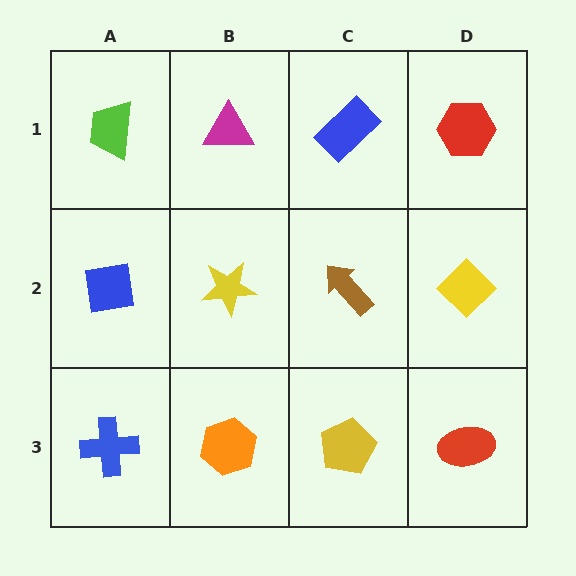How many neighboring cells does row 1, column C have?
3.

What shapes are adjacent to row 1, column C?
A brown arrow (row 2, column C), a magenta triangle (row 1, column B), a red hexagon (row 1, column D).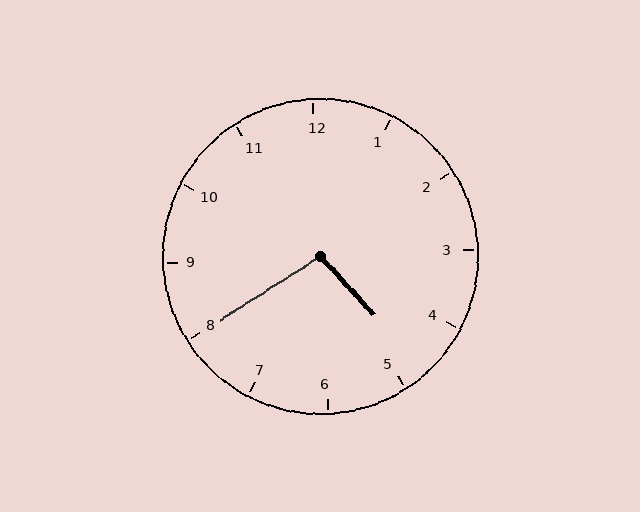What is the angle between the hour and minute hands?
Approximately 100 degrees.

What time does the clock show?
4:40.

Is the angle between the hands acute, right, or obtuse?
It is obtuse.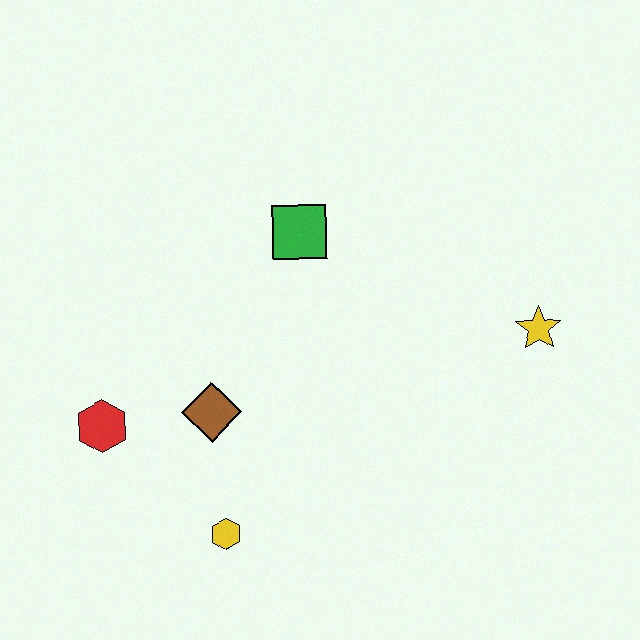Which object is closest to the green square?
The brown diamond is closest to the green square.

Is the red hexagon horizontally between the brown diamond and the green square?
No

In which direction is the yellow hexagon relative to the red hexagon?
The yellow hexagon is to the right of the red hexagon.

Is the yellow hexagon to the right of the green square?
No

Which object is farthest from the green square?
The yellow hexagon is farthest from the green square.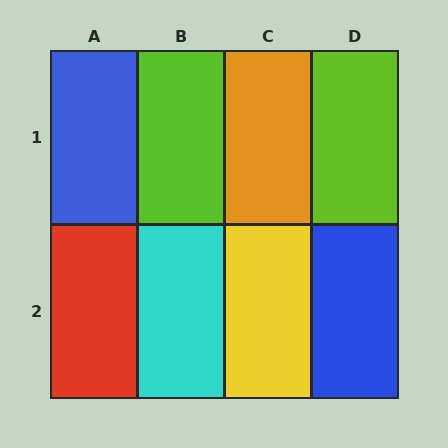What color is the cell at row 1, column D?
Lime.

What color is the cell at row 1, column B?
Lime.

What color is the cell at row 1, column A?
Blue.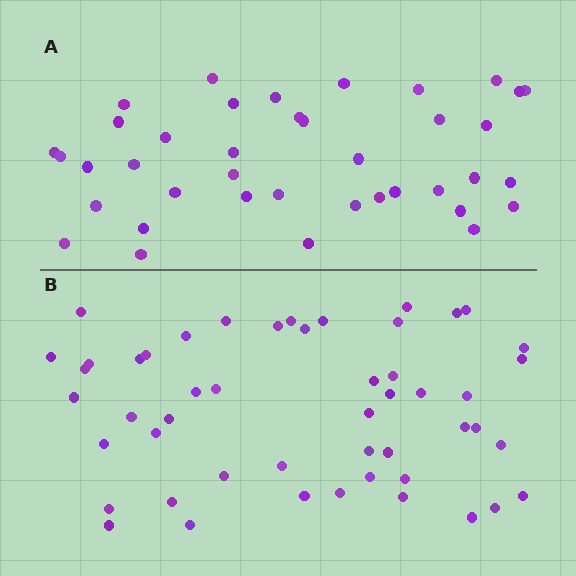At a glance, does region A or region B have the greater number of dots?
Region B (the bottom region) has more dots.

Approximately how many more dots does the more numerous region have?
Region B has roughly 12 or so more dots than region A.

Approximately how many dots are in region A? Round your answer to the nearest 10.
About 40 dots. (The exact count is 39, which rounds to 40.)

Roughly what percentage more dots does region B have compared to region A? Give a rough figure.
About 30% more.